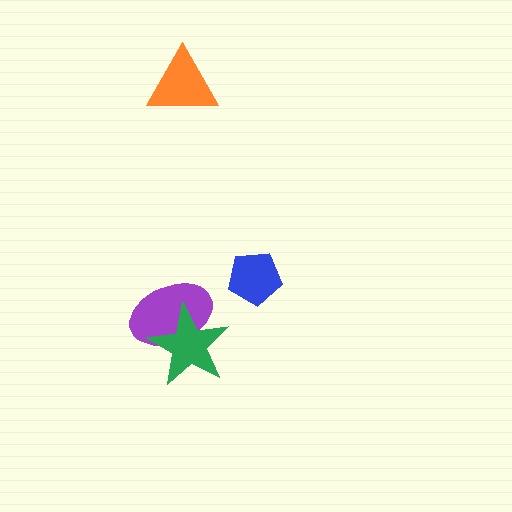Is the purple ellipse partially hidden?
Yes, it is partially covered by another shape.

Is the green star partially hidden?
No, no other shape covers it.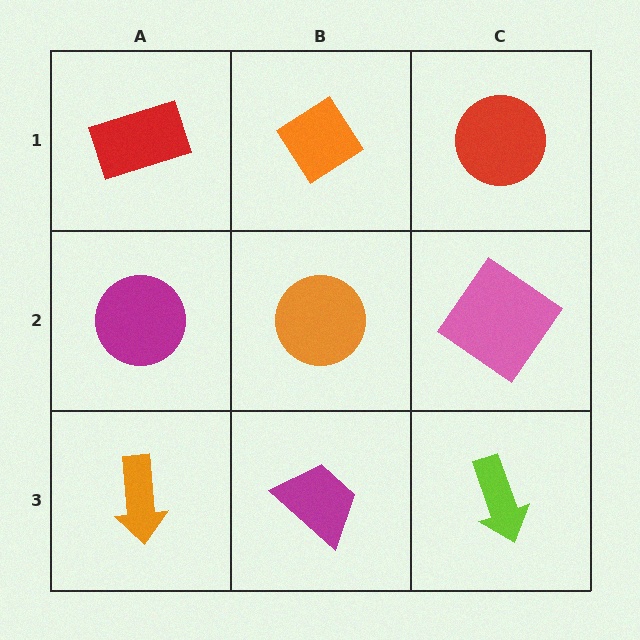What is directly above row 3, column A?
A magenta circle.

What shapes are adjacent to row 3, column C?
A pink diamond (row 2, column C), a magenta trapezoid (row 3, column B).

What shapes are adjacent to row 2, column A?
A red rectangle (row 1, column A), an orange arrow (row 3, column A), an orange circle (row 2, column B).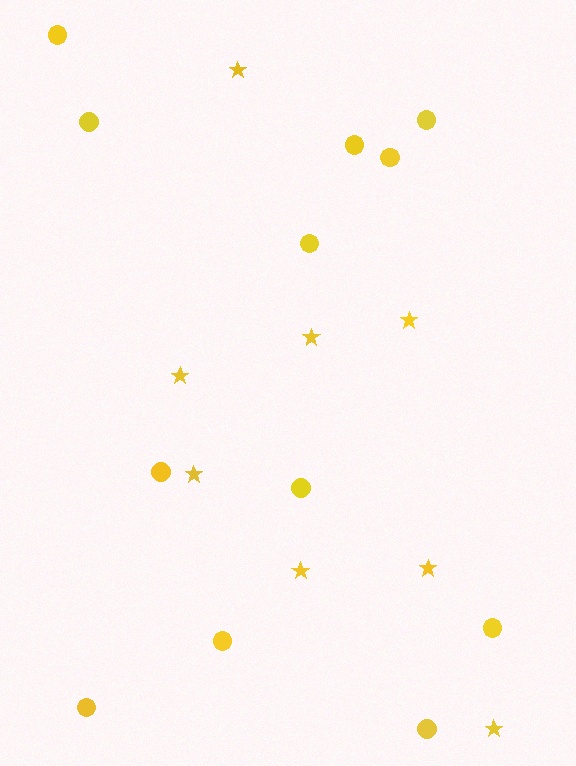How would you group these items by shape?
There are 2 groups: one group of stars (8) and one group of circles (12).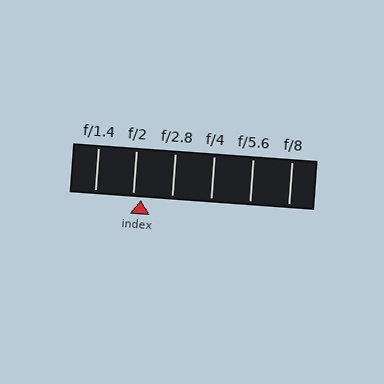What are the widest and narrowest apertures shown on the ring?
The widest aperture shown is f/1.4 and the narrowest is f/8.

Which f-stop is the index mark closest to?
The index mark is closest to f/2.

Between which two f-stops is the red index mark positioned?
The index mark is between f/2 and f/2.8.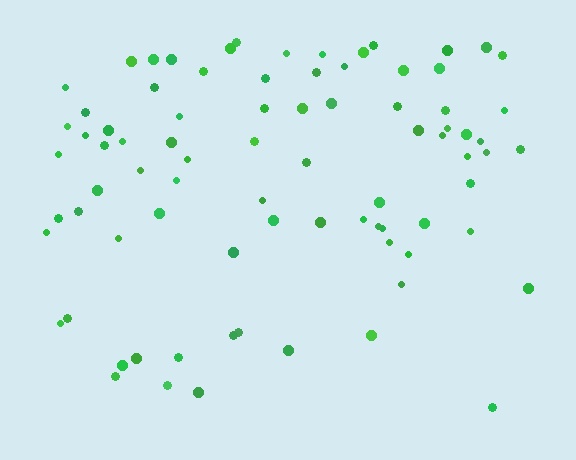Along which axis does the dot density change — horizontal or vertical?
Vertical.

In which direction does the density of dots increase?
From bottom to top, with the top side densest.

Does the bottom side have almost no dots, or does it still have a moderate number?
Still a moderate number, just noticeably fewer than the top.